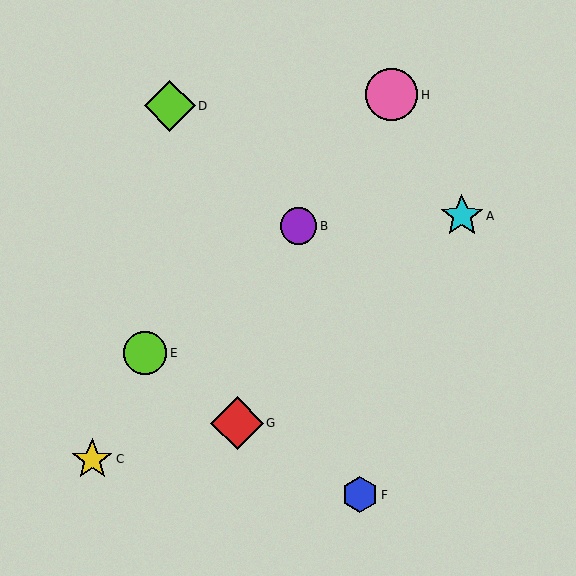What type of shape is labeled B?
Shape B is a purple circle.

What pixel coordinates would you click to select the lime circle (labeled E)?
Click at (145, 353) to select the lime circle E.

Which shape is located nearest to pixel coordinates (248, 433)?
The red diamond (labeled G) at (237, 423) is nearest to that location.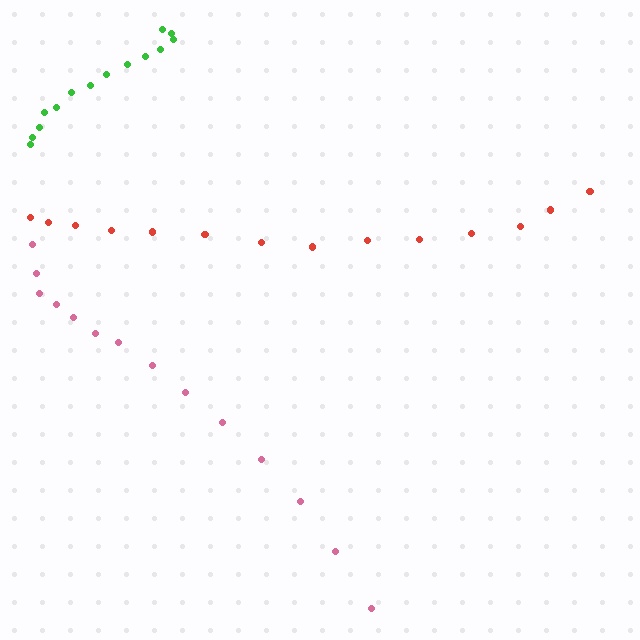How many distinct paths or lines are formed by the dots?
There are 3 distinct paths.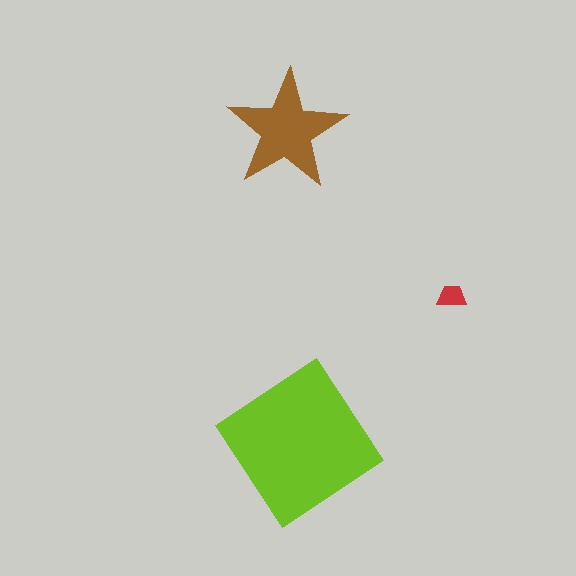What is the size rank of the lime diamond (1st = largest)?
1st.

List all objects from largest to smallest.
The lime diamond, the brown star, the red trapezoid.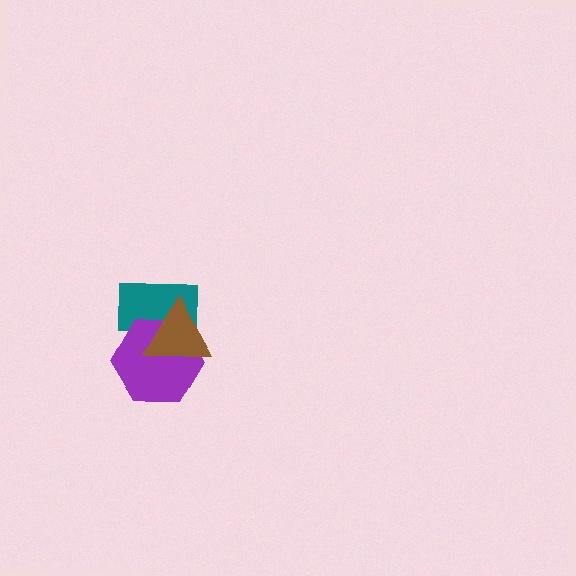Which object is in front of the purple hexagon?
The brown triangle is in front of the purple hexagon.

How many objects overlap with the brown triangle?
2 objects overlap with the brown triangle.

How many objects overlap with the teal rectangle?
2 objects overlap with the teal rectangle.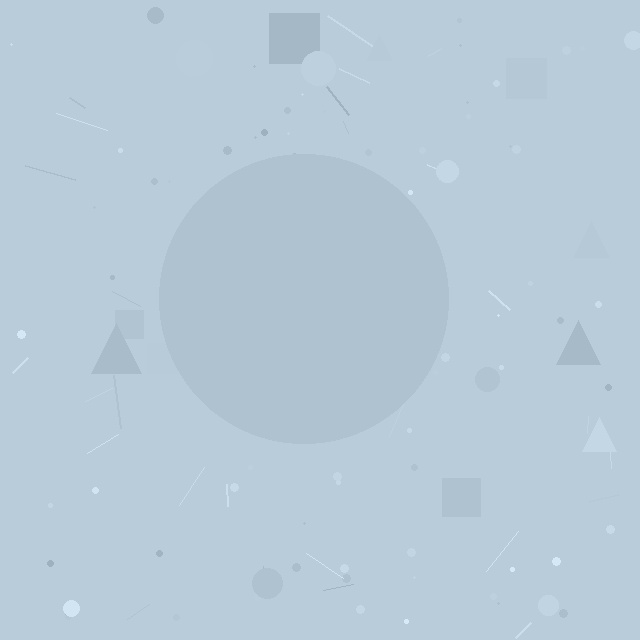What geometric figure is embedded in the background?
A circle is embedded in the background.